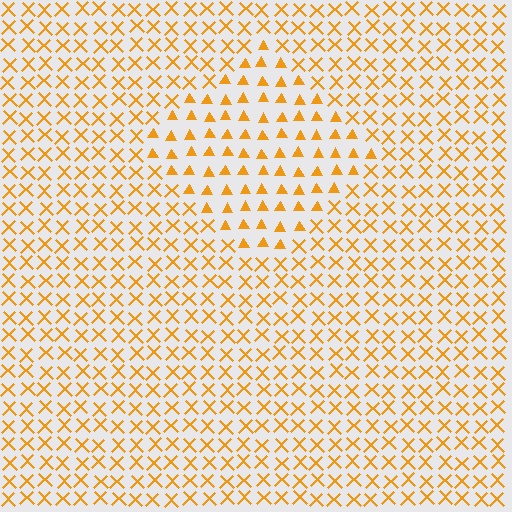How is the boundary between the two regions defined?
The boundary is defined by a change in element shape: triangles inside vs. X marks outside. All elements share the same color and spacing.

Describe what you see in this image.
The image is filled with small orange elements arranged in a uniform grid. A diamond-shaped region contains triangles, while the surrounding area contains X marks. The boundary is defined purely by the change in element shape.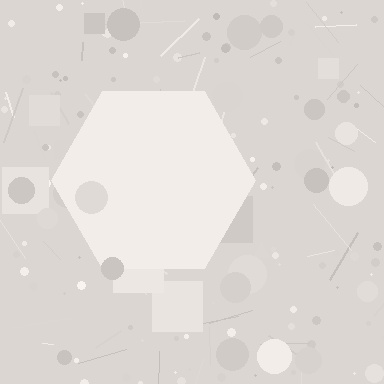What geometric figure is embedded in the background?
A hexagon is embedded in the background.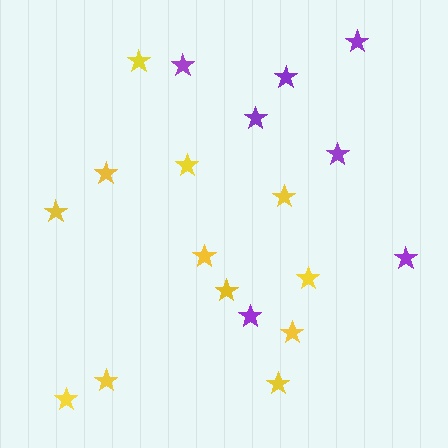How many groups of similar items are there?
There are 2 groups: one group of yellow stars (12) and one group of purple stars (7).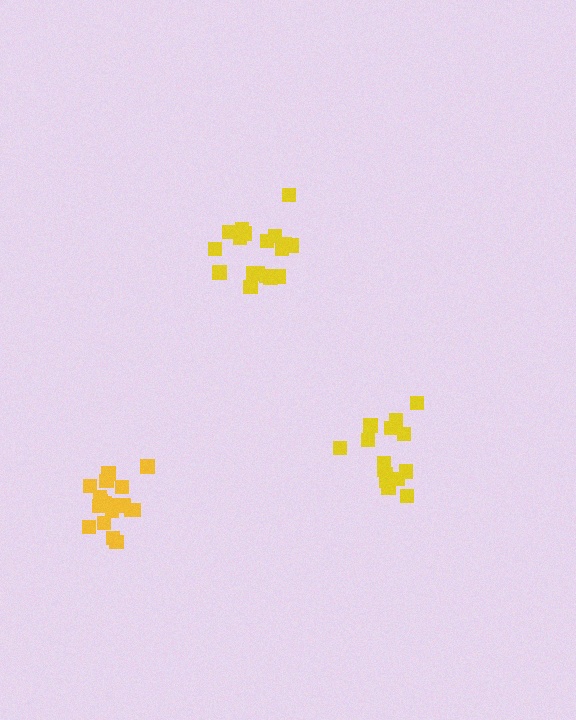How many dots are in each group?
Group 1: 15 dots, Group 2: 18 dots, Group 3: 18 dots (51 total).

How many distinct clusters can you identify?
There are 3 distinct clusters.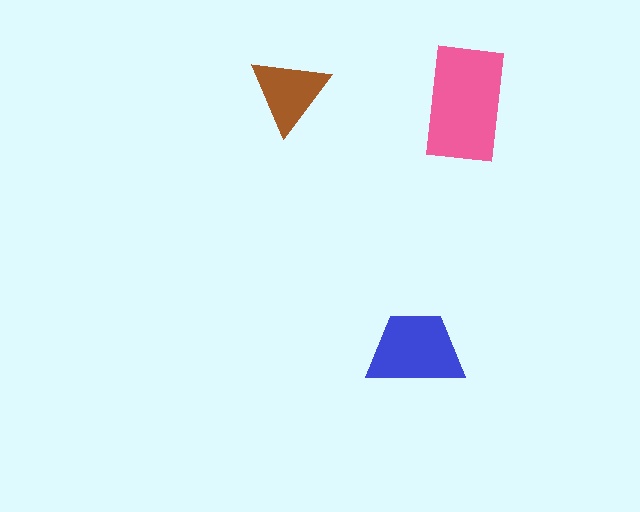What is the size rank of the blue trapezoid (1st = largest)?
2nd.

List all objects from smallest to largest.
The brown triangle, the blue trapezoid, the pink rectangle.